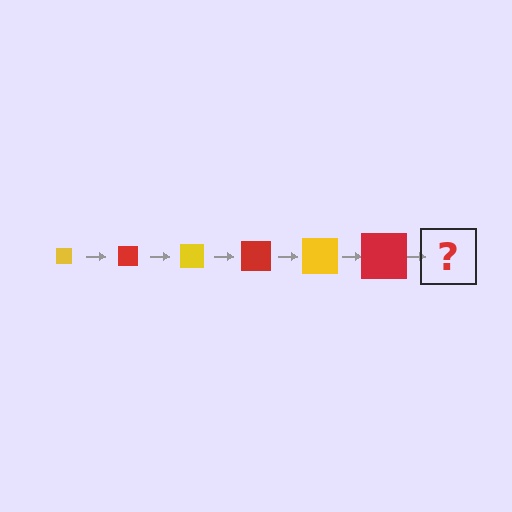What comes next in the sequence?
The next element should be a yellow square, larger than the previous one.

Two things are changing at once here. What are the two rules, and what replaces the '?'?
The two rules are that the square grows larger each step and the color cycles through yellow and red. The '?' should be a yellow square, larger than the previous one.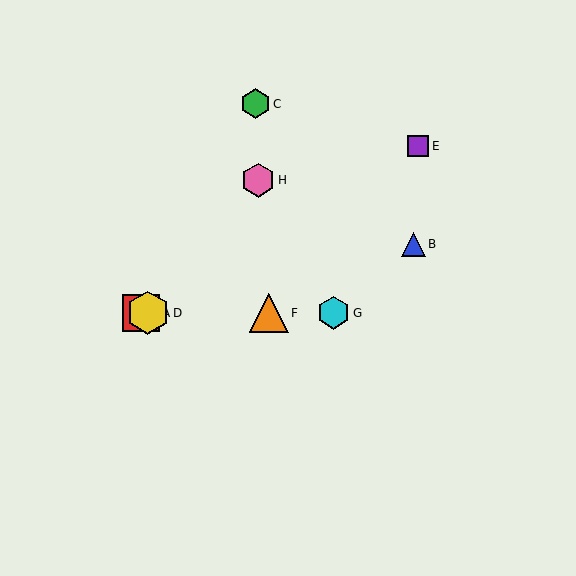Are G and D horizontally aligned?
Yes, both are at y≈313.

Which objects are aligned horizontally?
Objects A, D, F, G are aligned horizontally.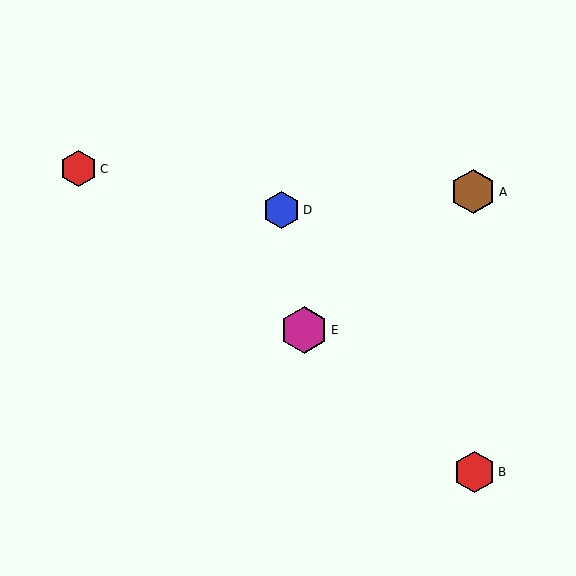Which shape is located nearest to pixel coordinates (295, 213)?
The blue hexagon (labeled D) at (282, 210) is nearest to that location.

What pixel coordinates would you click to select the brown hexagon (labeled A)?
Click at (473, 192) to select the brown hexagon A.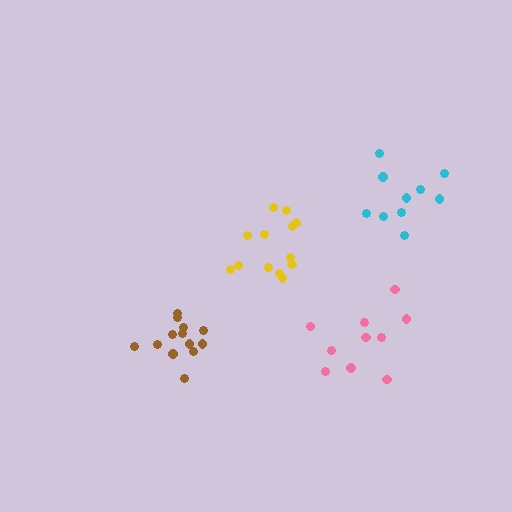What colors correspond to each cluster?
The clusters are colored: yellow, brown, cyan, pink.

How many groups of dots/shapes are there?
There are 4 groups.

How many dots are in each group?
Group 1: 13 dots, Group 2: 13 dots, Group 3: 10 dots, Group 4: 10 dots (46 total).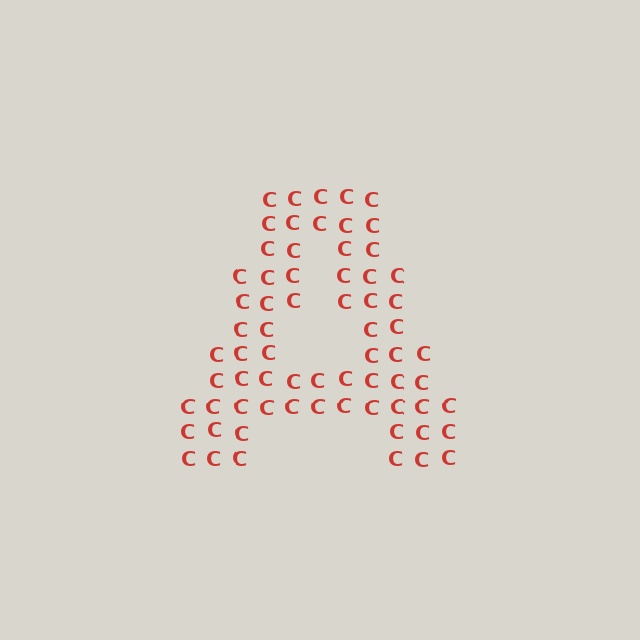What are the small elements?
The small elements are letter C's.